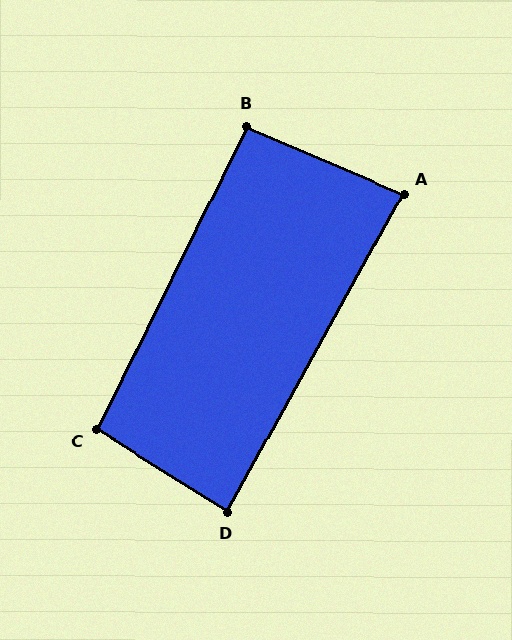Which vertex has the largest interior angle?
C, at approximately 95 degrees.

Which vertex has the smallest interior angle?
A, at approximately 85 degrees.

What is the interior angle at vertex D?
Approximately 87 degrees (approximately right).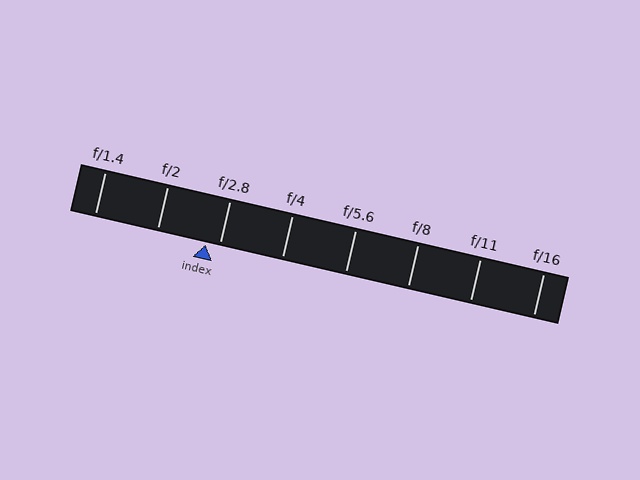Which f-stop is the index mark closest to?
The index mark is closest to f/2.8.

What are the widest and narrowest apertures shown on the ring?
The widest aperture shown is f/1.4 and the narrowest is f/16.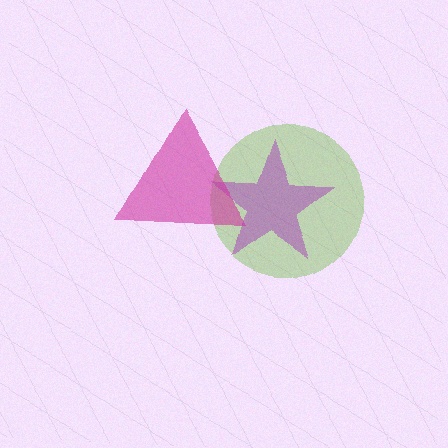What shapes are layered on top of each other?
The layered shapes are: a lime circle, a purple star, a magenta triangle.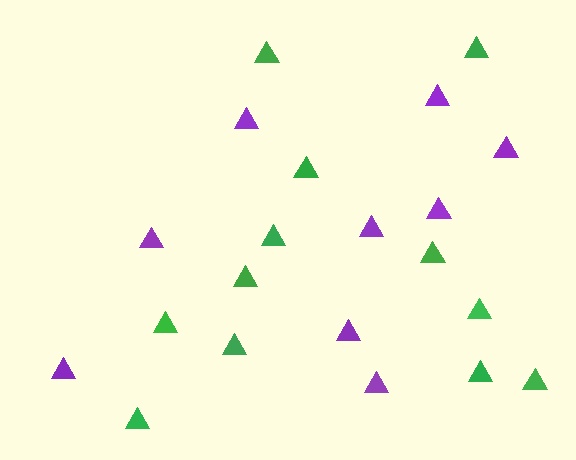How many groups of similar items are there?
There are 2 groups: one group of purple triangles (9) and one group of green triangles (12).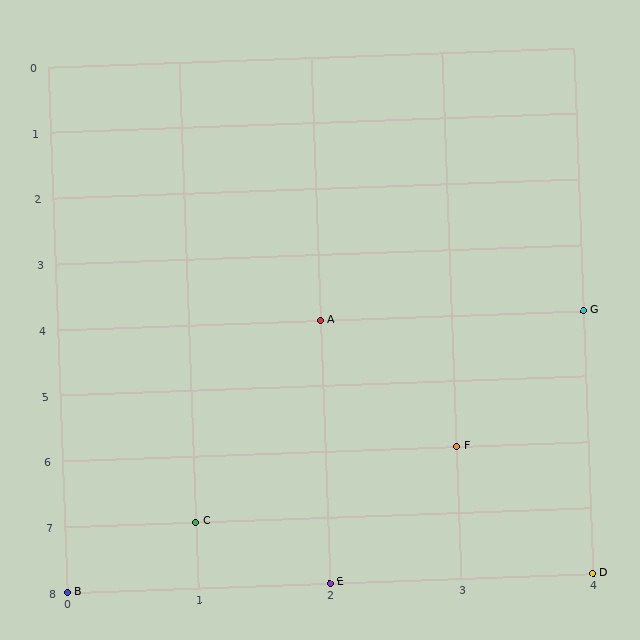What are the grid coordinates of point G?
Point G is at grid coordinates (4, 4).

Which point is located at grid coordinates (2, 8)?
Point E is at (2, 8).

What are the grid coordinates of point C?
Point C is at grid coordinates (1, 7).